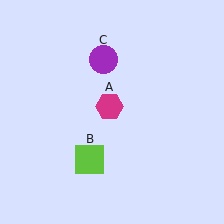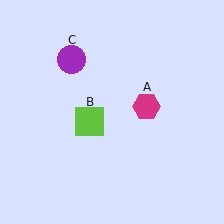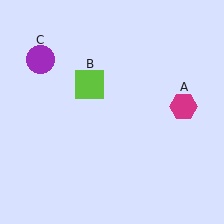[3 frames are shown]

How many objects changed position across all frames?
3 objects changed position: magenta hexagon (object A), lime square (object B), purple circle (object C).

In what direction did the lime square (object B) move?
The lime square (object B) moved up.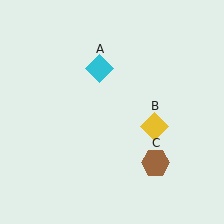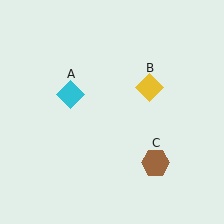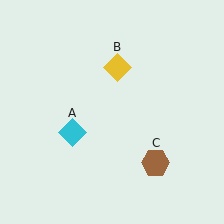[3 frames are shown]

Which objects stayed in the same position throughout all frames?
Brown hexagon (object C) remained stationary.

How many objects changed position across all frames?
2 objects changed position: cyan diamond (object A), yellow diamond (object B).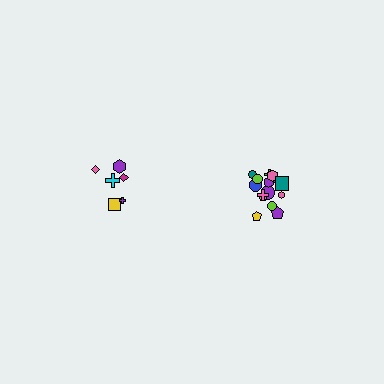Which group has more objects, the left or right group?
The right group.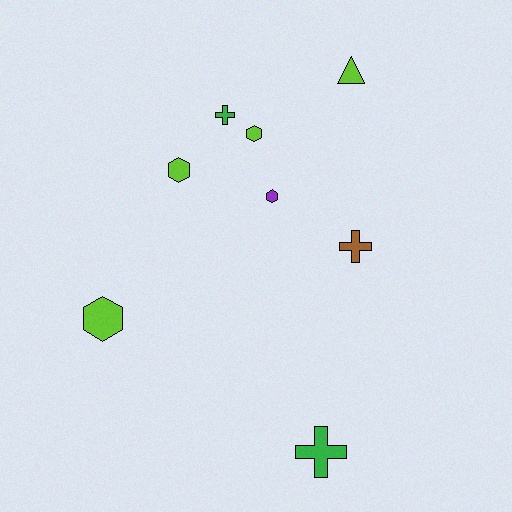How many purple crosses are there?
There are no purple crosses.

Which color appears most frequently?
Lime, with 4 objects.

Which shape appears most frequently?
Hexagon, with 4 objects.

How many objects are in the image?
There are 8 objects.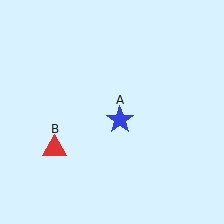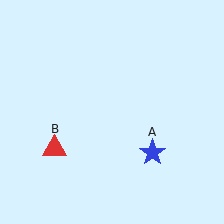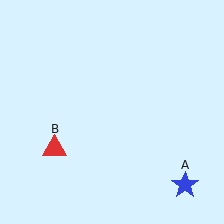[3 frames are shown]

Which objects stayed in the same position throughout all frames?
Red triangle (object B) remained stationary.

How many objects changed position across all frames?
1 object changed position: blue star (object A).